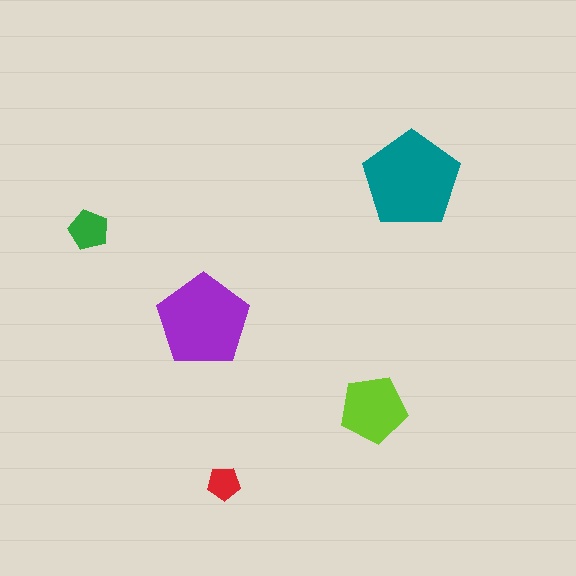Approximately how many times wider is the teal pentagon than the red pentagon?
About 3 times wider.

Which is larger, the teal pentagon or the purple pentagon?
The teal one.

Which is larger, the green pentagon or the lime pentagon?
The lime one.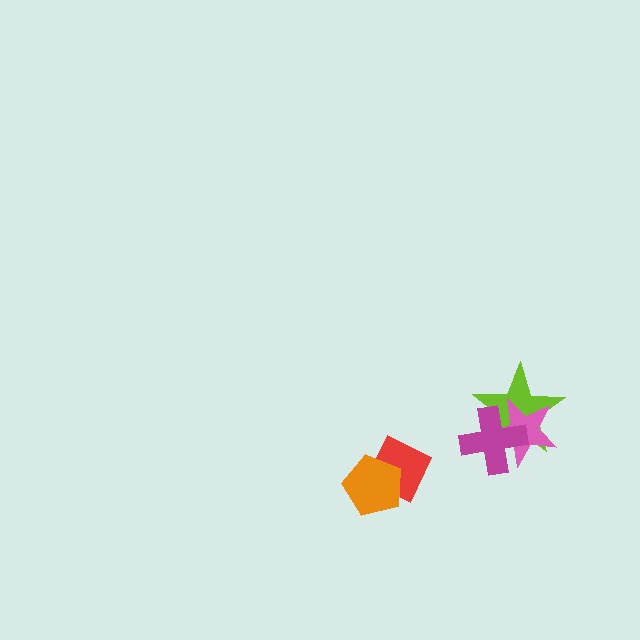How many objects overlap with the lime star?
2 objects overlap with the lime star.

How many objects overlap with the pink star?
2 objects overlap with the pink star.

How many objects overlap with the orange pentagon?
1 object overlaps with the orange pentagon.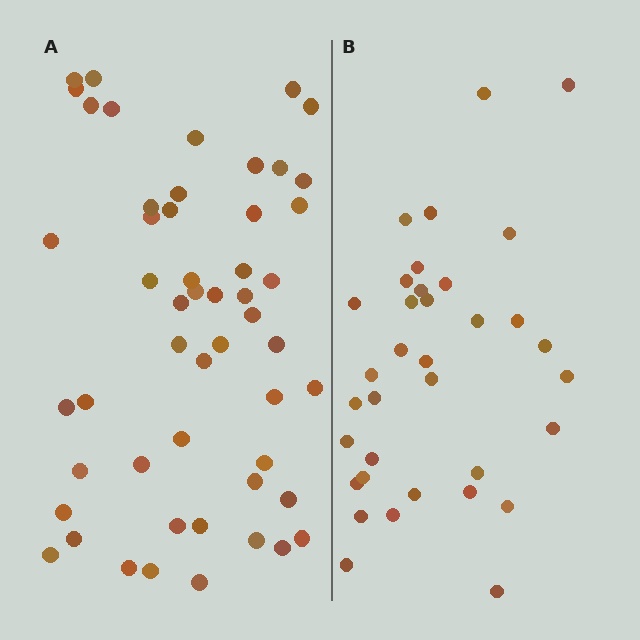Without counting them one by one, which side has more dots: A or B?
Region A (the left region) has more dots.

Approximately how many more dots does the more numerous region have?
Region A has approximately 15 more dots than region B.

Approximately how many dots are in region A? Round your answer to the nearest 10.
About 50 dots. (The exact count is 52, which rounds to 50.)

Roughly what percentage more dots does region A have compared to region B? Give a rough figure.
About 50% more.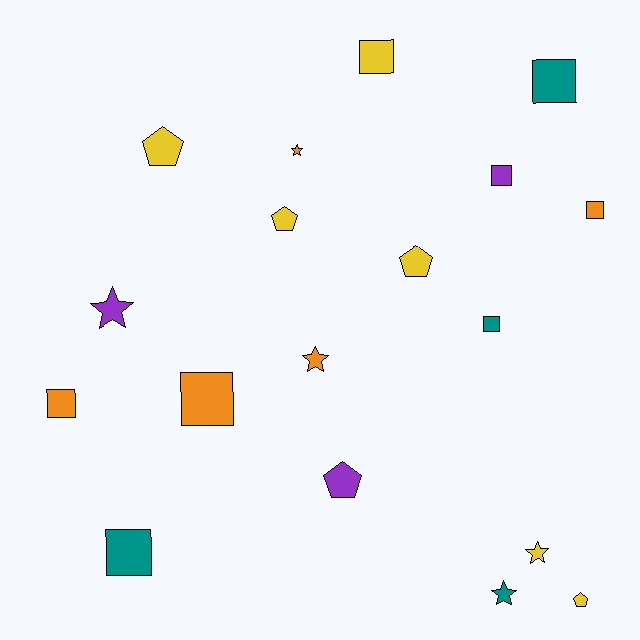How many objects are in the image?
There are 18 objects.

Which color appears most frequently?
Yellow, with 6 objects.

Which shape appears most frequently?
Square, with 8 objects.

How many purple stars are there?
There is 1 purple star.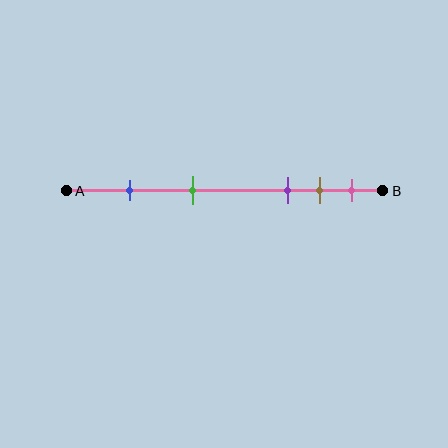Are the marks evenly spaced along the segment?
No, the marks are not evenly spaced.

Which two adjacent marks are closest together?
The brown and pink marks are the closest adjacent pair.